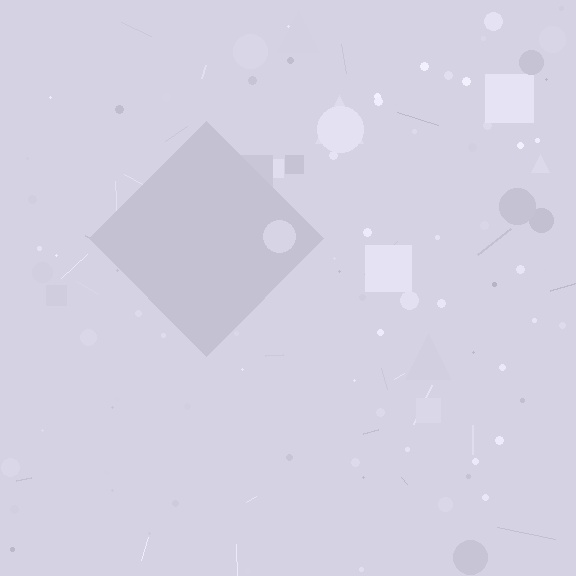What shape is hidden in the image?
A diamond is hidden in the image.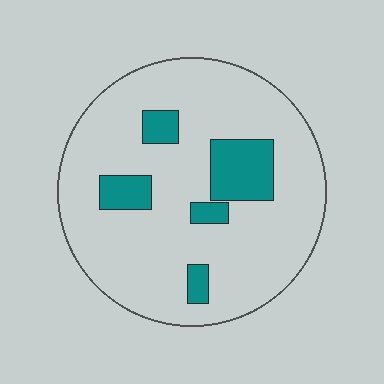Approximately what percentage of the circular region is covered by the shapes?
Approximately 15%.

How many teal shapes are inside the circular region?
5.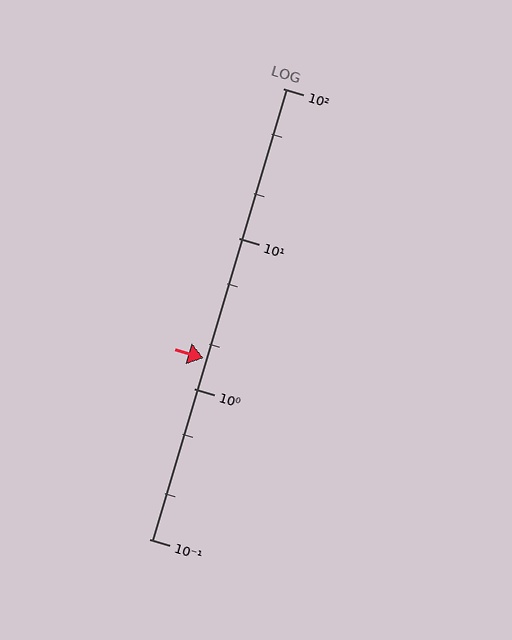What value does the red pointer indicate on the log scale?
The pointer indicates approximately 1.6.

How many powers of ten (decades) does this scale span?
The scale spans 3 decades, from 0.1 to 100.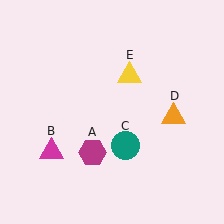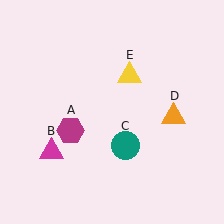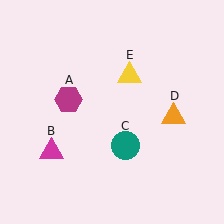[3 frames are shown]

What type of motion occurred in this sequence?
The magenta hexagon (object A) rotated clockwise around the center of the scene.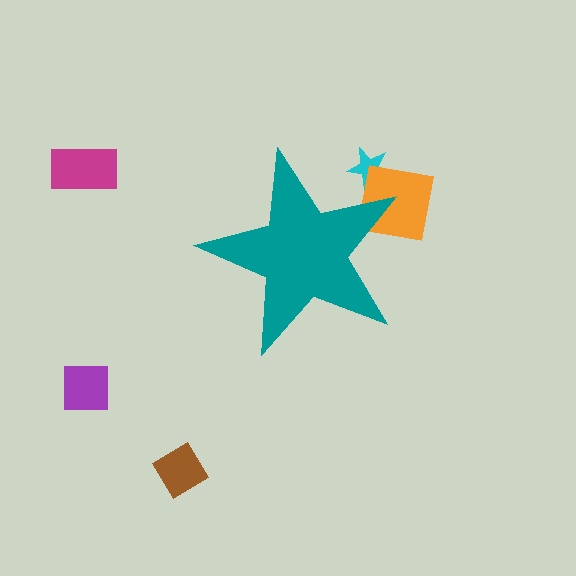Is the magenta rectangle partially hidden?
No, the magenta rectangle is fully visible.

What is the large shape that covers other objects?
A teal star.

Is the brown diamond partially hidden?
No, the brown diamond is fully visible.